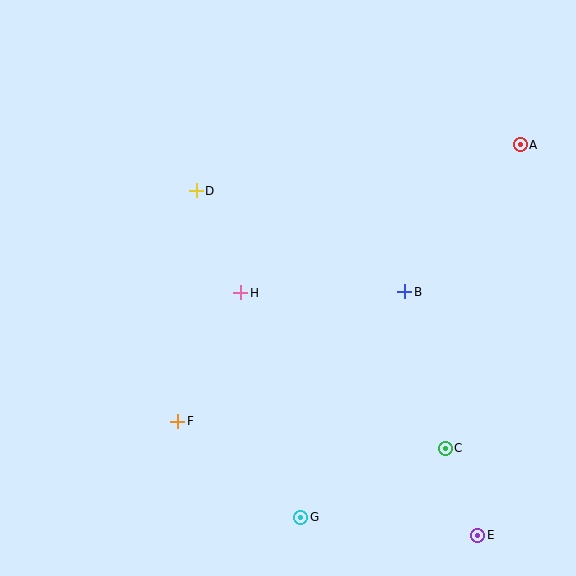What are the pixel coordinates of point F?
Point F is at (178, 421).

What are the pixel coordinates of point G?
Point G is at (300, 517).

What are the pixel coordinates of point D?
Point D is at (196, 191).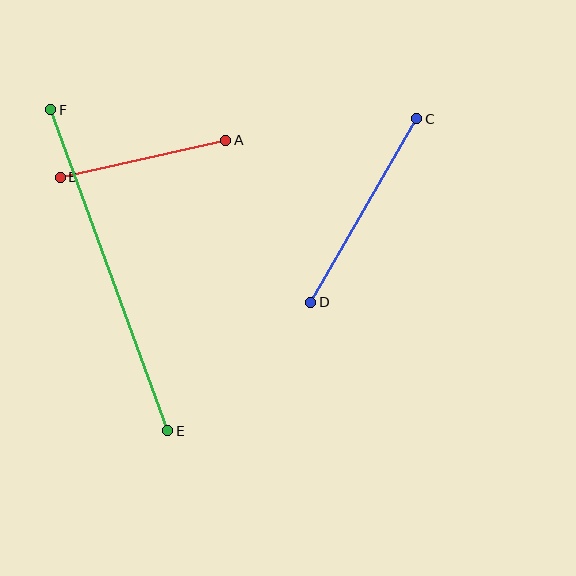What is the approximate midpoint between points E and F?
The midpoint is at approximately (109, 270) pixels.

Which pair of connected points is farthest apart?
Points E and F are farthest apart.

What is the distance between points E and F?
The distance is approximately 342 pixels.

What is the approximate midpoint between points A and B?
The midpoint is at approximately (143, 159) pixels.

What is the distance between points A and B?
The distance is approximately 170 pixels.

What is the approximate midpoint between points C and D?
The midpoint is at approximately (364, 211) pixels.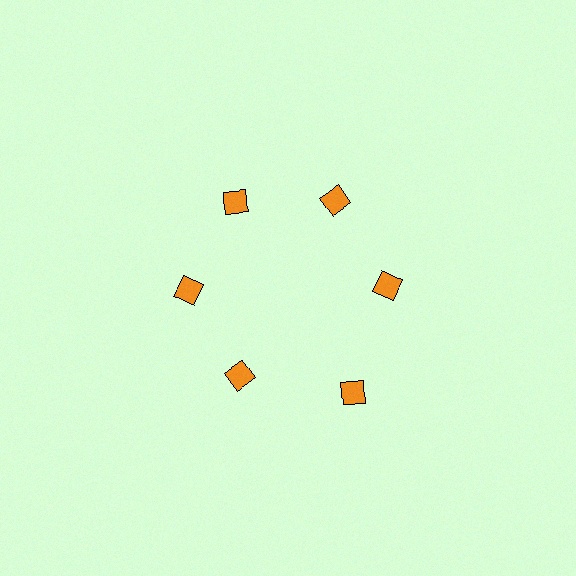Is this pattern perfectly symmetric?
No. The 6 orange squares are arranged in a ring, but one element near the 5 o'clock position is pushed outward from the center, breaking the 6-fold rotational symmetry.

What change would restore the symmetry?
The symmetry would be restored by moving it inward, back onto the ring so that all 6 squares sit at equal angles and equal distance from the center.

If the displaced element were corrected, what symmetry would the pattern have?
It would have 6-fold rotational symmetry — the pattern would map onto itself every 60 degrees.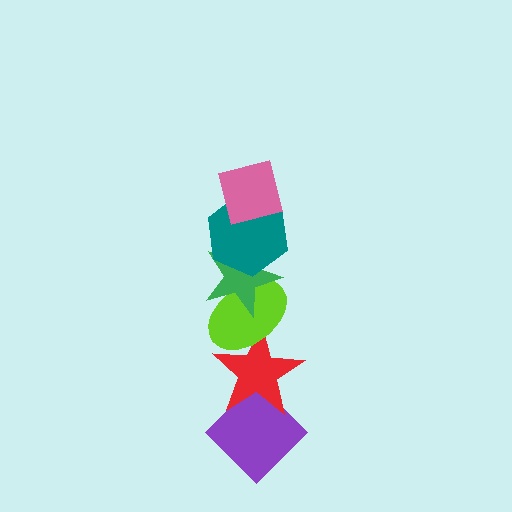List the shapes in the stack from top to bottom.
From top to bottom: the pink square, the teal hexagon, the green star, the lime ellipse, the red star, the purple diamond.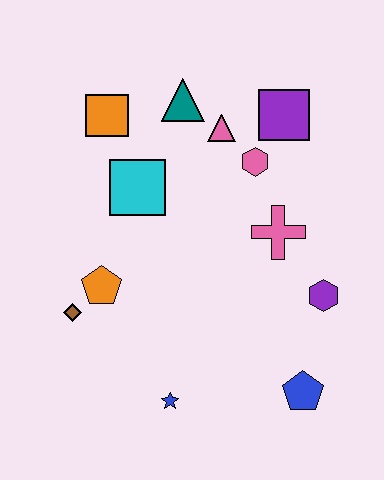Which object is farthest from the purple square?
The blue star is farthest from the purple square.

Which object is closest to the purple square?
The pink hexagon is closest to the purple square.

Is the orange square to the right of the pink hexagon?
No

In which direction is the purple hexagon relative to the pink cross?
The purple hexagon is below the pink cross.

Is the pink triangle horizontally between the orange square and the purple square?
Yes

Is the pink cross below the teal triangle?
Yes